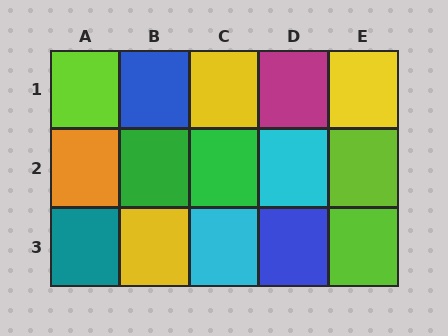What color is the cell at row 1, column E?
Yellow.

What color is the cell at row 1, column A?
Lime.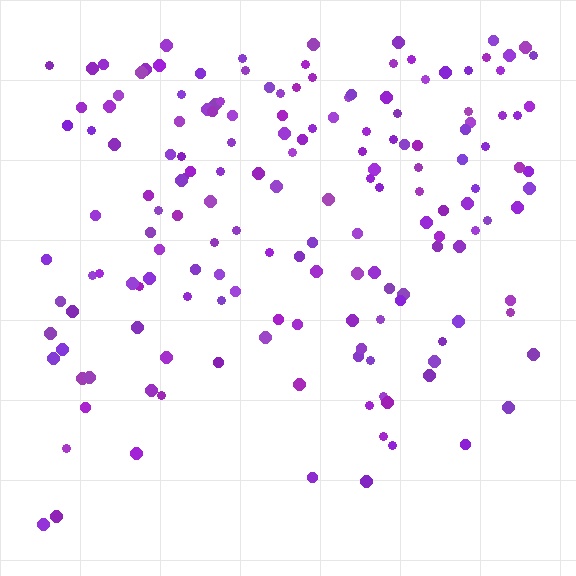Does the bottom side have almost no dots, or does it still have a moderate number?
Still a moderate number, just noticeably fewer than the top.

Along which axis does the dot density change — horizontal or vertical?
Vertical.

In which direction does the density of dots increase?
From bottom to top, with the top side densest.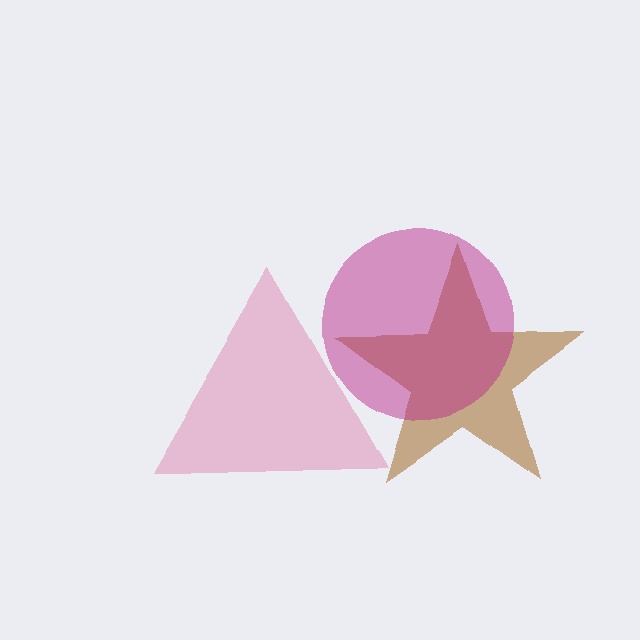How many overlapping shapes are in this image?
There are 3 overlapping shapes in the image.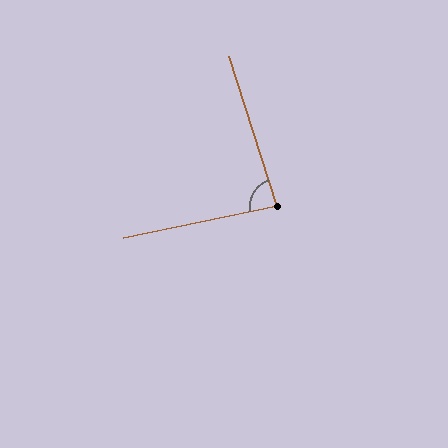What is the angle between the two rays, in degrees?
Approximately 84 degrees.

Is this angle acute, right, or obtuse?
It is acute.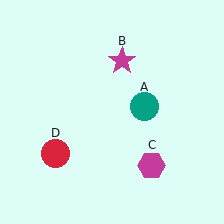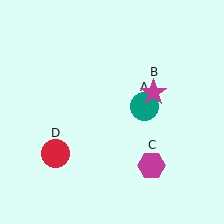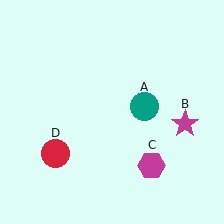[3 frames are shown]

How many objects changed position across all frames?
1 object changed position: magenta star (object B).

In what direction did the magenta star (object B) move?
The magenta star (object B) moved down and to the right.